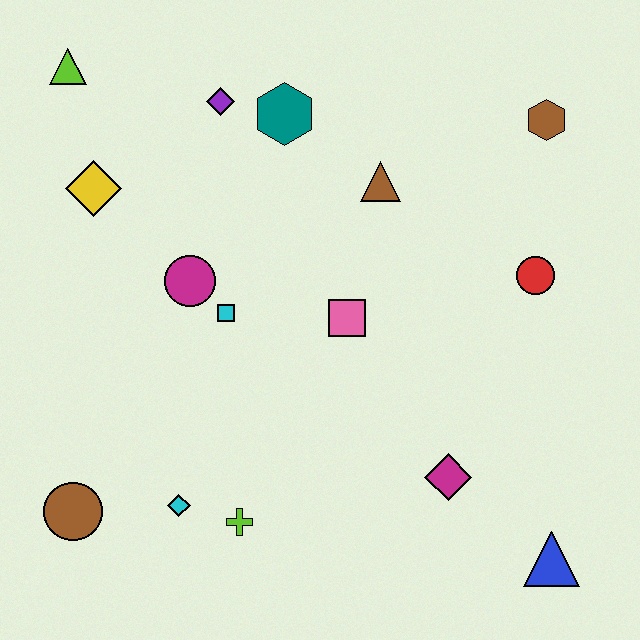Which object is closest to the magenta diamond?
The blue triangle is closest to the magenta diamond.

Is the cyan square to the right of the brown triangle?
No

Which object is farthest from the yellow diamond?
The blue triangle is farthest from the yellow diamond.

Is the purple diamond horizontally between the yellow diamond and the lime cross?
Yes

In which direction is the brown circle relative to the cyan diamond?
The brown circle is to the left of the cyan diamond.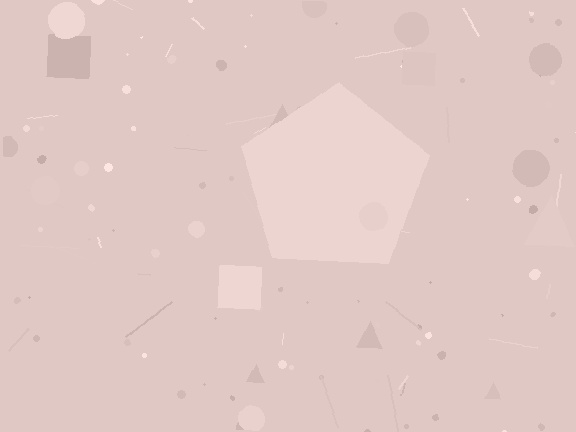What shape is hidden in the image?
A pentagon is hidden in the image.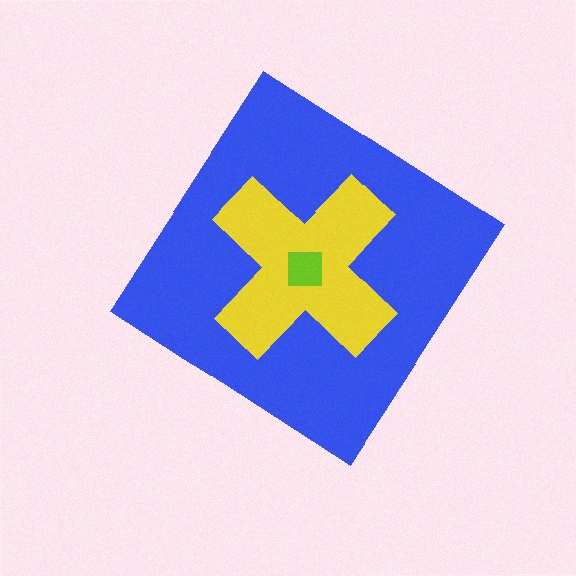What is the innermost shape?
The lime square.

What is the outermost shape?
The blue diamond.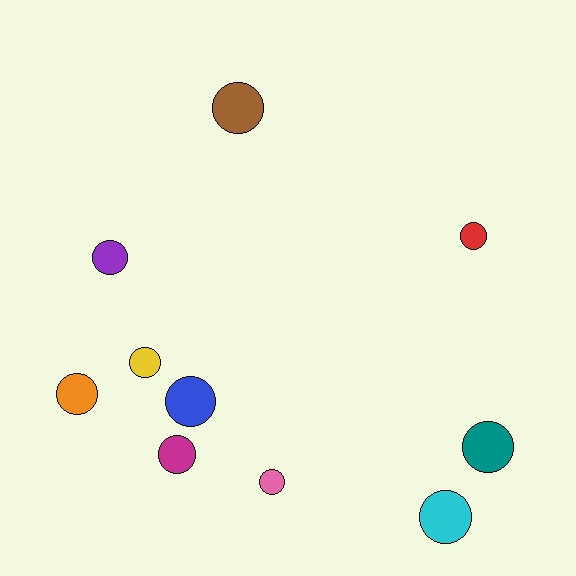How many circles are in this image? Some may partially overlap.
There are 10 circles.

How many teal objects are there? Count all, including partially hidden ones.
There is 1 teal object.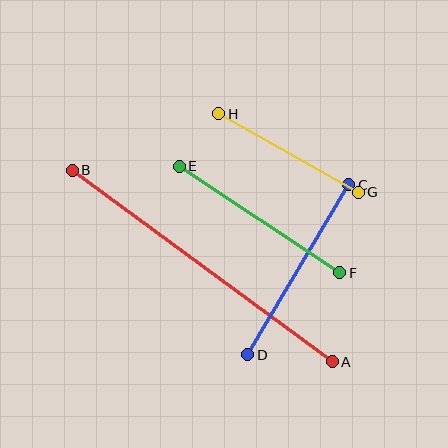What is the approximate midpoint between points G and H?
The midpoint is at approximately (289, 153) pixels.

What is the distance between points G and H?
The distance is approximately 160 pixels.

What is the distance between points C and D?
The distance is approximately 197 pixels.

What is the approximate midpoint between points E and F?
The midpoint is at approximately (259, 220) pixels.